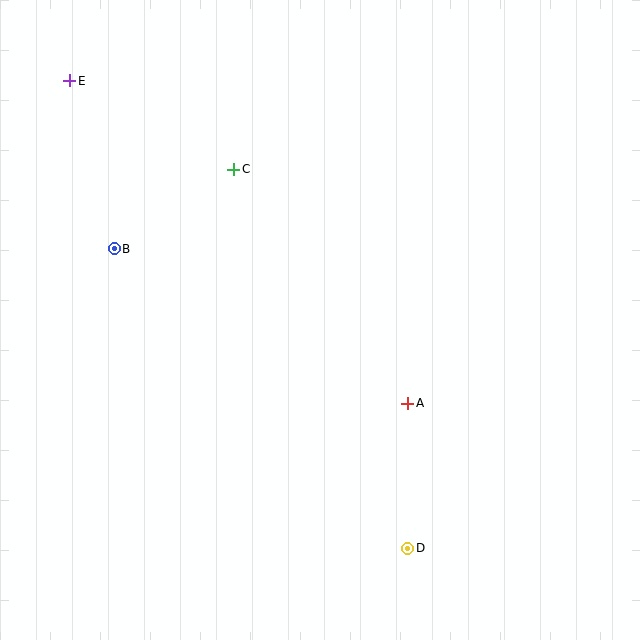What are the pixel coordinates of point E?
Point E is at (70, 81).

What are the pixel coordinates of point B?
Point B is at (114, 249).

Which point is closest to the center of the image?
Point A at (408, 403) is closest to the center.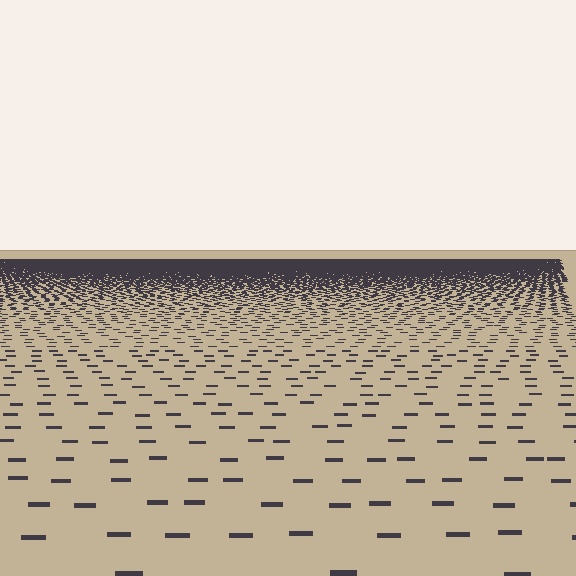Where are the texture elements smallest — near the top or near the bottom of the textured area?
Near the top.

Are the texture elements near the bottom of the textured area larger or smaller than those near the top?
Larger. Near the bottom, elements are closer to the viewer and appear at a bigger on-screen size.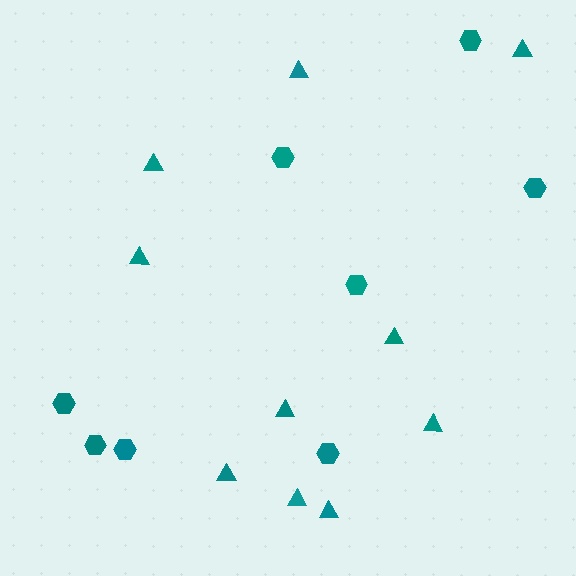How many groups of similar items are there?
There are 2 groups: one group of triangles (10) and one group of hexagons (8).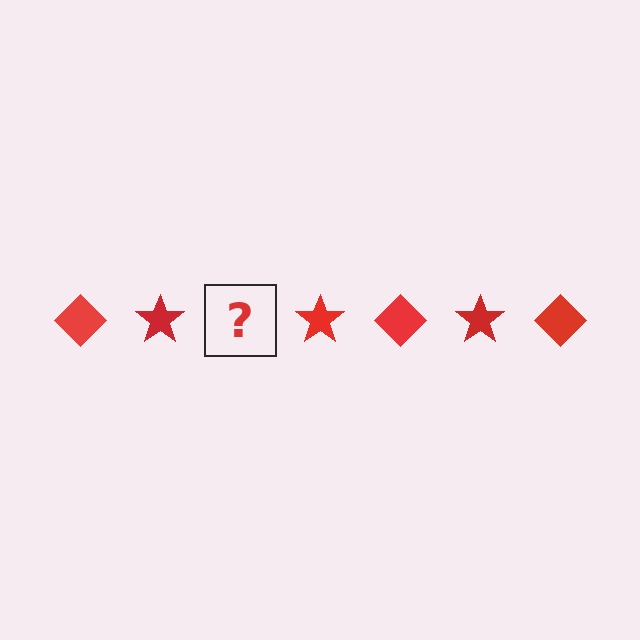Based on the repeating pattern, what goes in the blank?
The blank should be a red diamond.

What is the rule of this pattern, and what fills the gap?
The rule is that the pattern cycles through diamond, star shapes in red. The gap should be filled with a red diamond.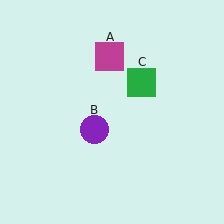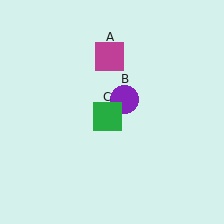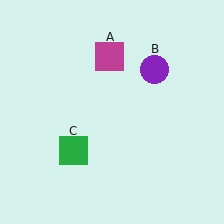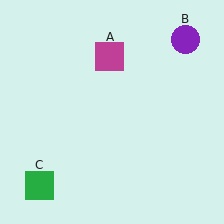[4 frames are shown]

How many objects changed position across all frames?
2 objects changed position: purple circle (object B), green square (object C).